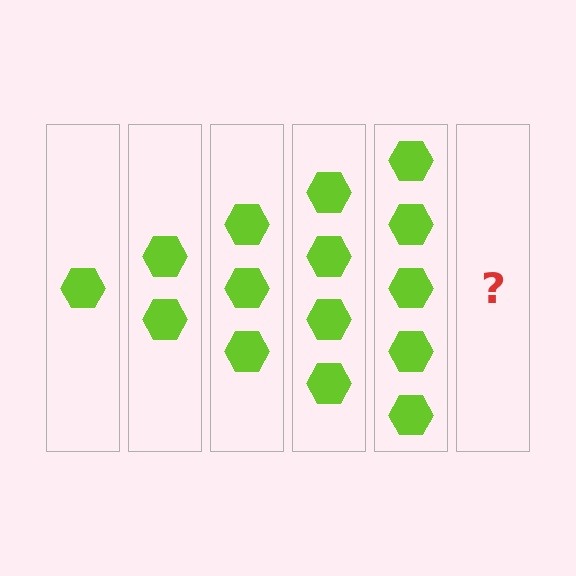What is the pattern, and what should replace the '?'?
The pattern is that each step adds one more hexagon. The '?' should be 6 hexagons.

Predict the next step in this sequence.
The next step is 6 hexagons.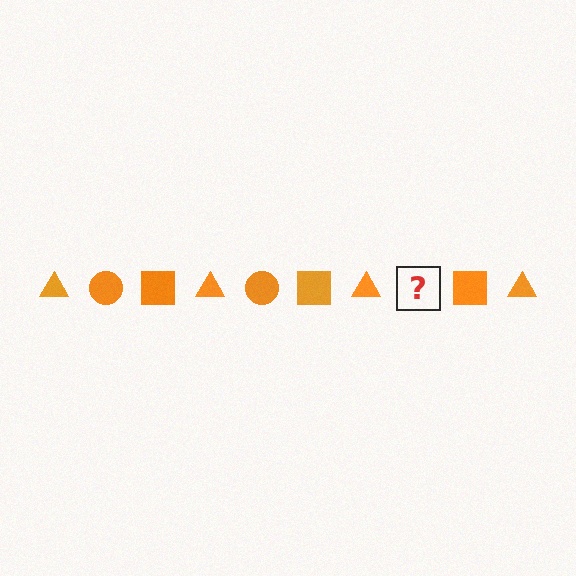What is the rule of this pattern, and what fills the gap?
The rule is that the pattern cycles through triangle, circle, square shapes in orange. The gap should be filled with an orange circle.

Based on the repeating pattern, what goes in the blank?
The blank should be an orange circle.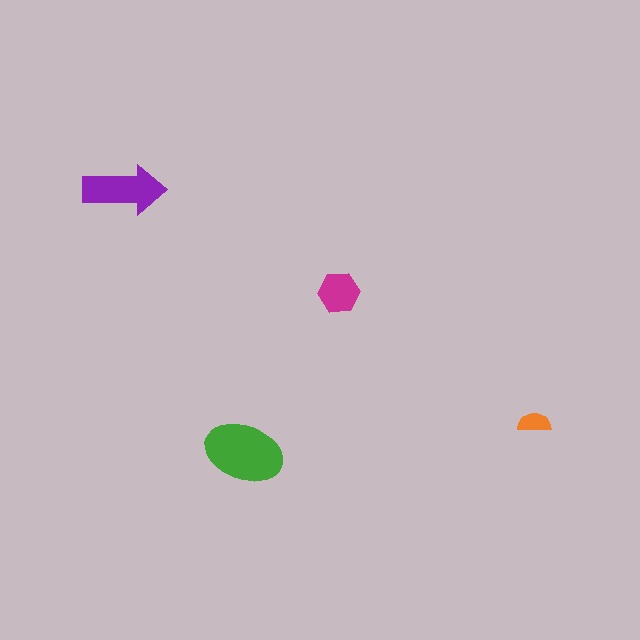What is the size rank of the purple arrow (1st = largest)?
2nd.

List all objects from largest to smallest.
The green ellipse, the purple arrow, the magenta hexagon, the orange semicircle.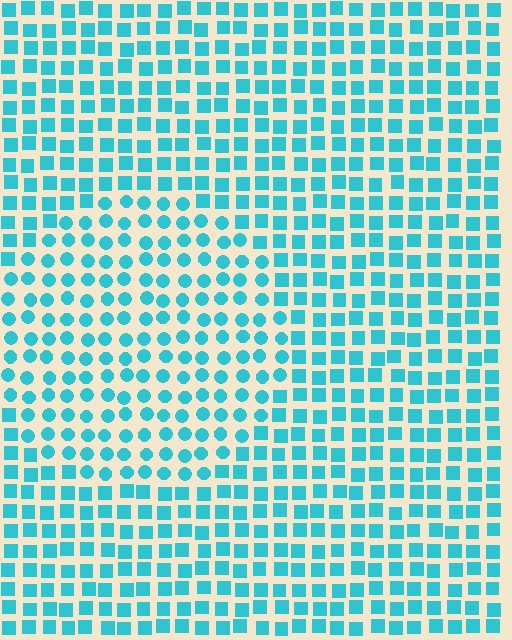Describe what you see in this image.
The image is filled with small cyan elements arranged in a uniform grid. A circle-shaped region contains circles, while the surrounding area contains squares. The boundary is defined purely by the change in element shape.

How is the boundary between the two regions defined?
The boundary is defined by a change in element shape: circles inside vs. squares outside. All elements share the same color and spacing.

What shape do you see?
I see a circle.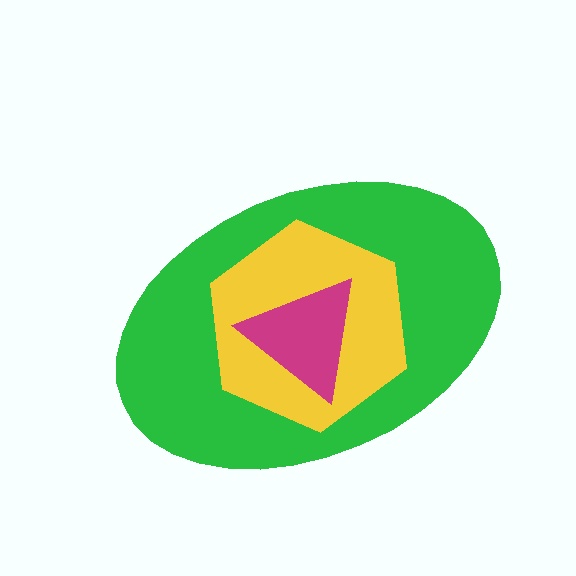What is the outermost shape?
The green ellipse.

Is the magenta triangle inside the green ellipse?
Yes.